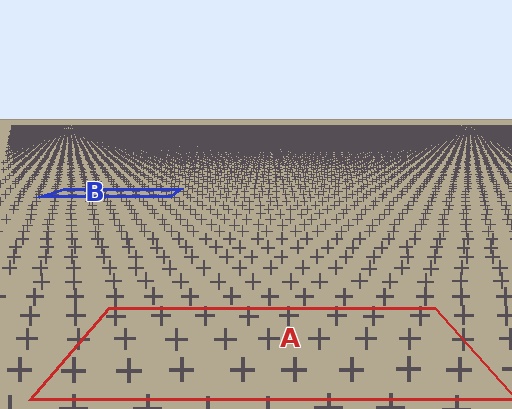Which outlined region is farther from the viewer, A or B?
Region B is farther from the viewer — the texture elements inside it appear smaller and more densely packed.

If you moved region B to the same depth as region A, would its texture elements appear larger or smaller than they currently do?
They would appear larger. At a closer depth, the same texture elements are projected at a bigger on-screen size.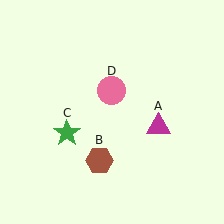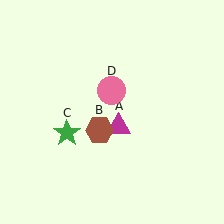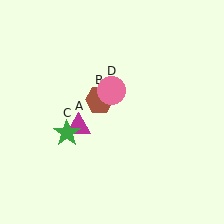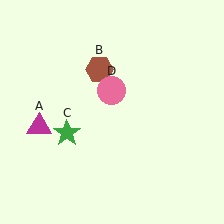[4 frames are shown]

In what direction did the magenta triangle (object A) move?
The magenta triangle (object A) moved left.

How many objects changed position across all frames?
2 objects changed position: magenta triangle (object A), brown hexagon (object B).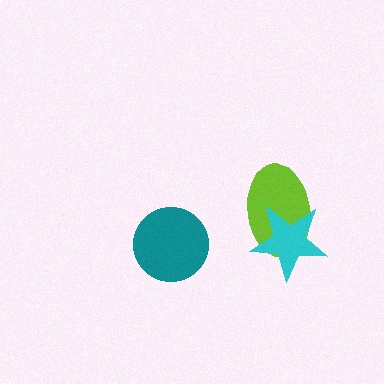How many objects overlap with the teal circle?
0 objects overlap with the teal circle.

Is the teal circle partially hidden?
No, no other shape covers it.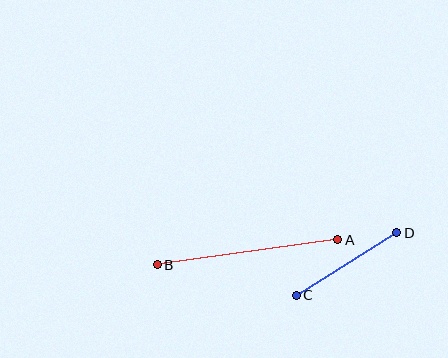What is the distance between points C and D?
The distance is approximately 118 pixels.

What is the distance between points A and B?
The distance is approximately 182 pixels.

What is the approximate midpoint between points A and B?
The midpoint is at approximately (248, 252) pixels.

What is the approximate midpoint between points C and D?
The midpoint is at approximately (347, 264) pixels.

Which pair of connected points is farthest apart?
Points A and B are farthest apart.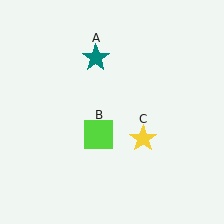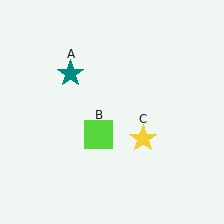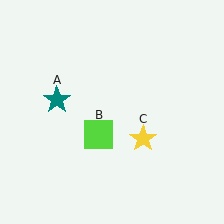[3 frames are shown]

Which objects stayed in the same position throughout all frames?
Lime square (object B) and yellow star (object C) remained stationary.